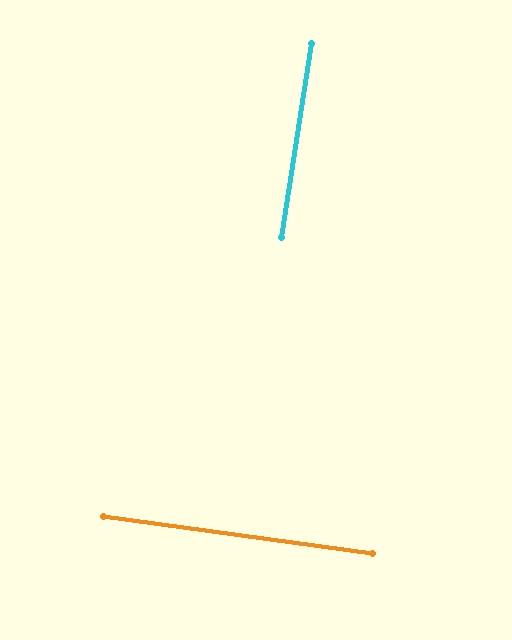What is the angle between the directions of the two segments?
Approximately 89 degrees.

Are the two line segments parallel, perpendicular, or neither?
Perpendicular — they meet at approximately 89°.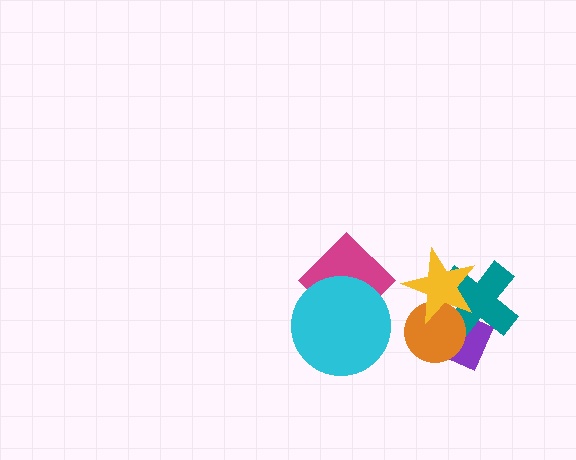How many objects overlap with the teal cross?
3 objects overlap with the teal cross.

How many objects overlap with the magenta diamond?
1 object overlaps with the magenta diamond.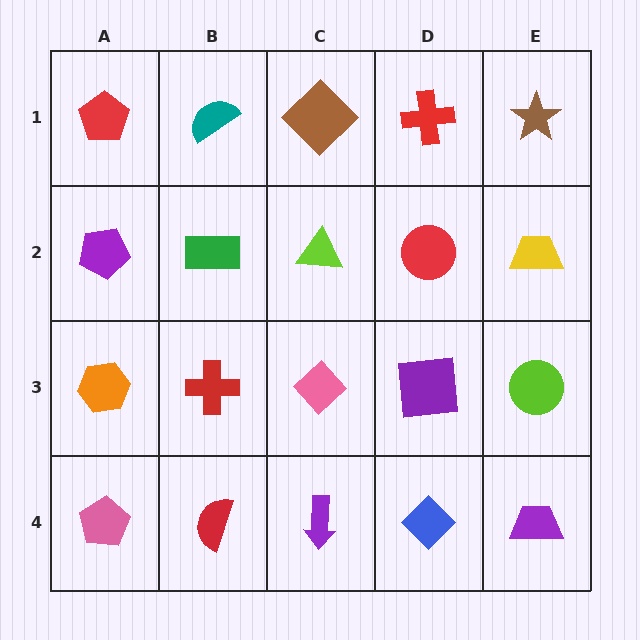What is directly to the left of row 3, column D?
A pink diamond.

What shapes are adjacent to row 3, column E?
A yellow trapezoid (row 2, column E), a purple trapezoid (row 4, column E), a purple square (row 3, column D).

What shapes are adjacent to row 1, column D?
A red circle (row 2, column D), a brown diamond (row 1, column C), a brown star (row 1, column E).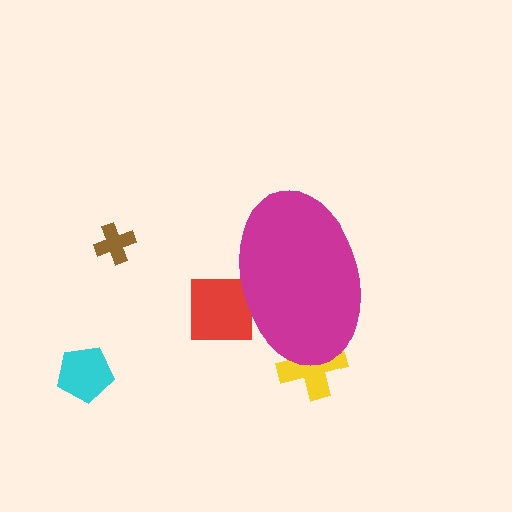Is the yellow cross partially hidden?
Yes, the yellow cross is partially hidden behind the magenta ellipse.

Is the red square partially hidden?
Yes, the red square is partially hidden behind the magenta ellipse.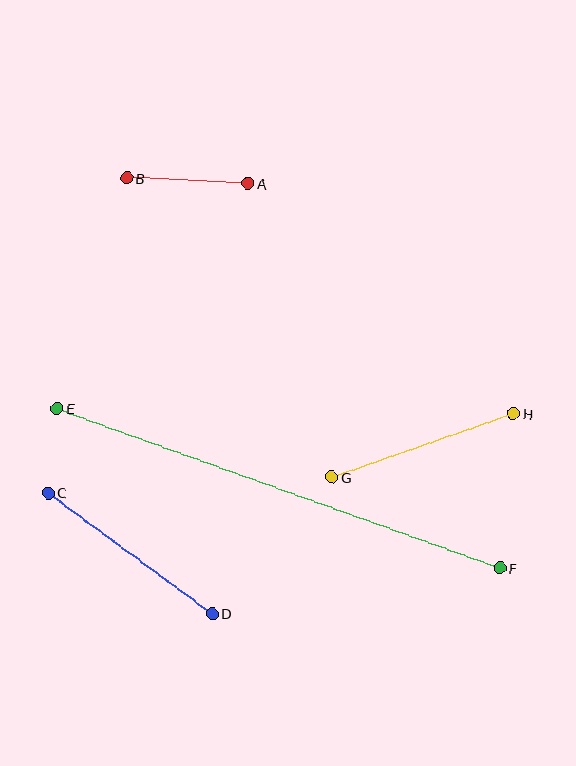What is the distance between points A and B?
The distance is approximately 121 pixels.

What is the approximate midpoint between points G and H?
The midpoint is at approximately (423, 445) pixels.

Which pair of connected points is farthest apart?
Points E and F are farthest apart.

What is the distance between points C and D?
The distance is approximately 204 pixels.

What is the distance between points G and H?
The distance is approximately 192 pixels.